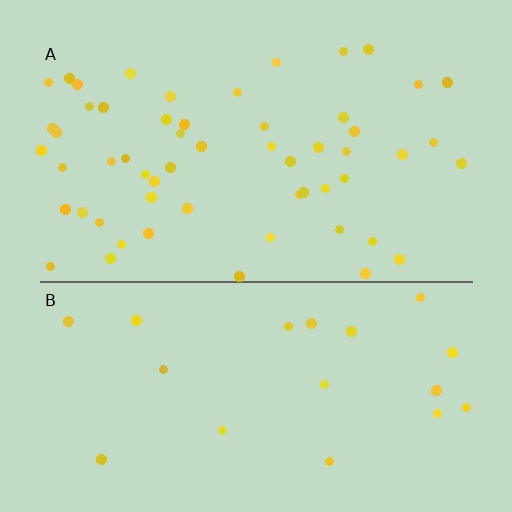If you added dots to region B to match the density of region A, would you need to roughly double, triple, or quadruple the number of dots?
Approximately triple.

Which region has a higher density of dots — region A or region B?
A (the top).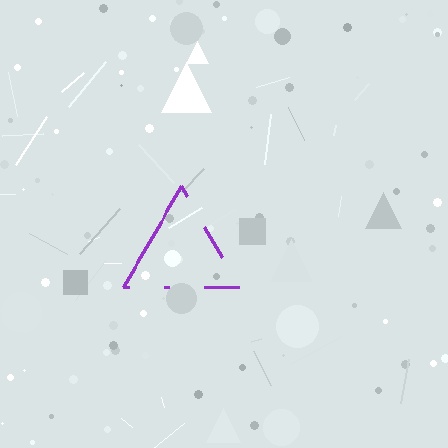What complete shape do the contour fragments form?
The contour fragments form a triangle.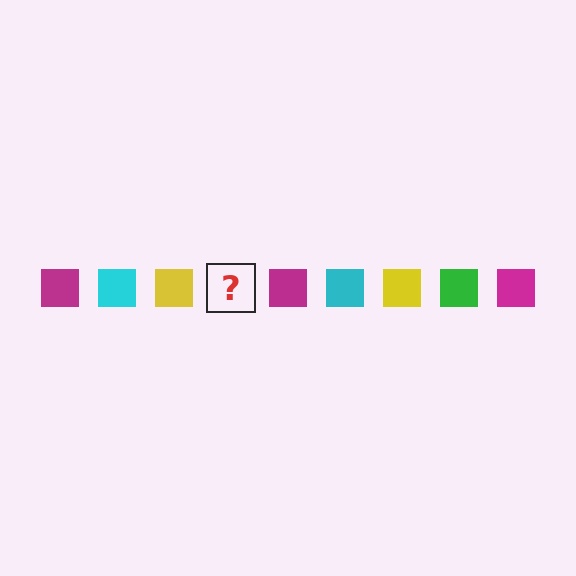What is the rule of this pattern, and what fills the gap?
The rule is that the pattern cycles through magenta, cyan, yellow, green squares. The gap should be filled with a green square.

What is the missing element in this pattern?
The missing element is a green square.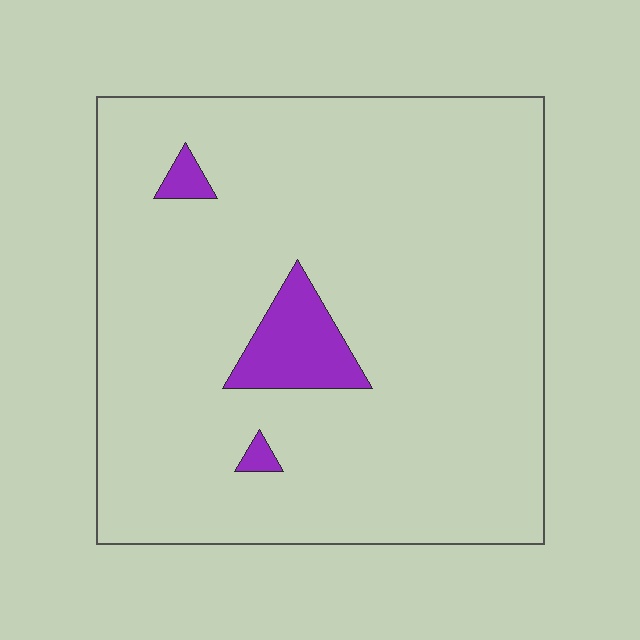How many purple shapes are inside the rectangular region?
3.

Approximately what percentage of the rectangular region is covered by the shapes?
Approximately 5%.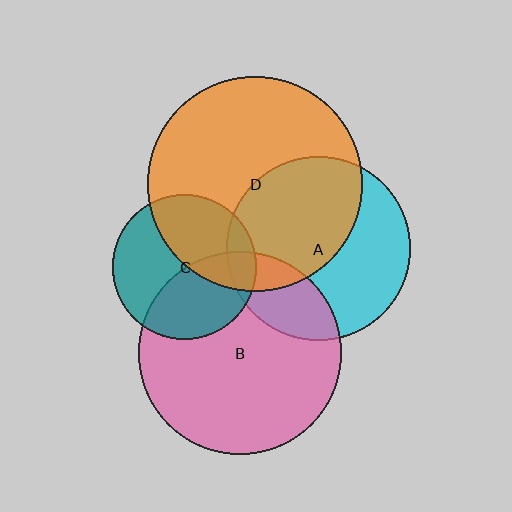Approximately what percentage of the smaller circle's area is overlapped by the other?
Approximately 40%.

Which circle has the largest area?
Circle D (orange).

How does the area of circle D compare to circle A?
Approximately 1.4 times.